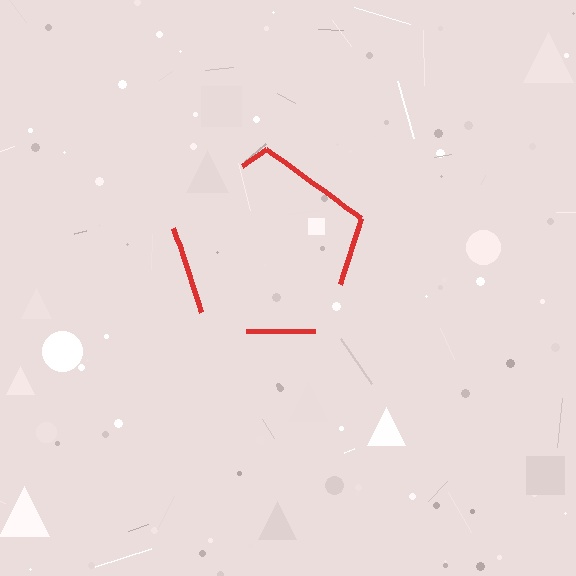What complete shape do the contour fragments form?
The contour fragments form a pentagon.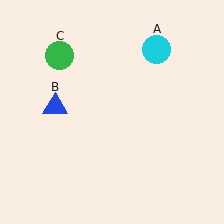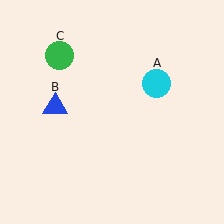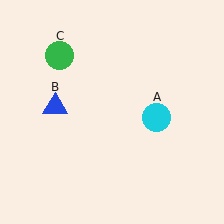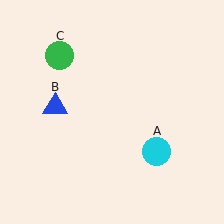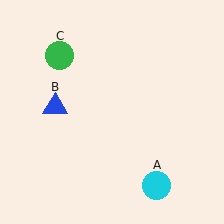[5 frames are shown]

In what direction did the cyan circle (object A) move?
The cyan circle (object A) moved down.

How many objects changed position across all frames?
1 object changed position: cyan circle (object A).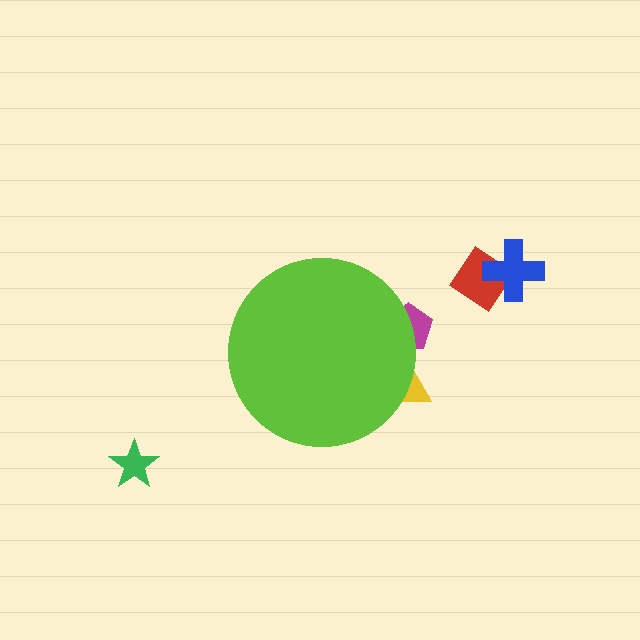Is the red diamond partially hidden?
No, the red diamond is fully visible.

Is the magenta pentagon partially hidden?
Yes, the magenta pentagon is partially hidden behind the lime circle.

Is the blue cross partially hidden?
No, the blue cross is fully visible.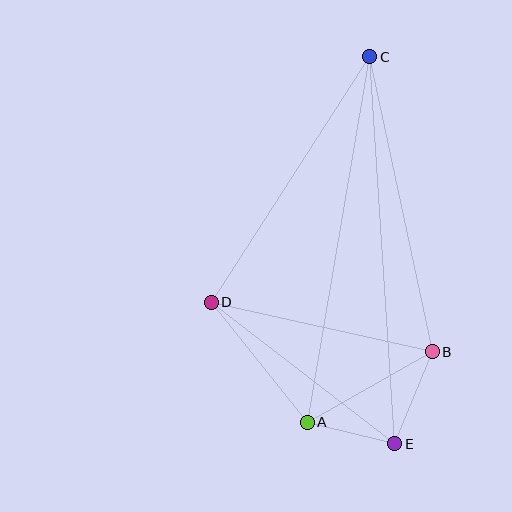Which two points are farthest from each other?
Points C and E are farthest from each other.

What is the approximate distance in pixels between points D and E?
The distance between D and E is approximately 231 pixels.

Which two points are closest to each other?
Points A and E are closest to each other.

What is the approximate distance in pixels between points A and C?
The distance between A and C is approximately 371 pixels.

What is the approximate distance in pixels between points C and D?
The distance between C and D is approximately 292 pixels.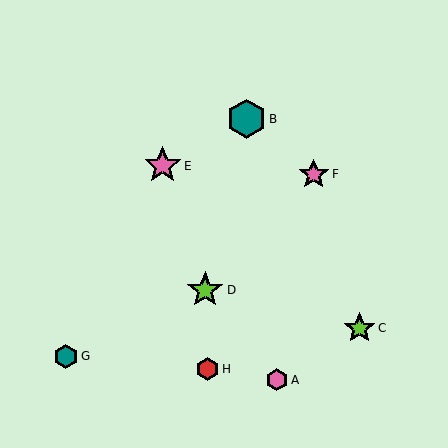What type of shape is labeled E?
Shape E is a pink star.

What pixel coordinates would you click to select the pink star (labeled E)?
Click at (163, 166) to select the pink star E.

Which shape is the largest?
The teal hexagon (labeled B) is the largest.